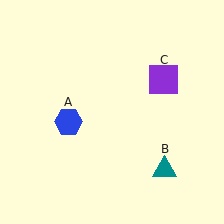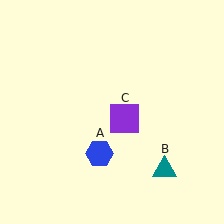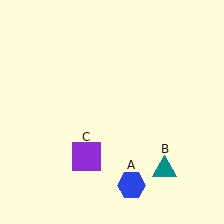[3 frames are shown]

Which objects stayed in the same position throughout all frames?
Teal triangle (object B) remained stationary.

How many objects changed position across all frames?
2 objects changed position: blue hexagon (object A), purple square (object C).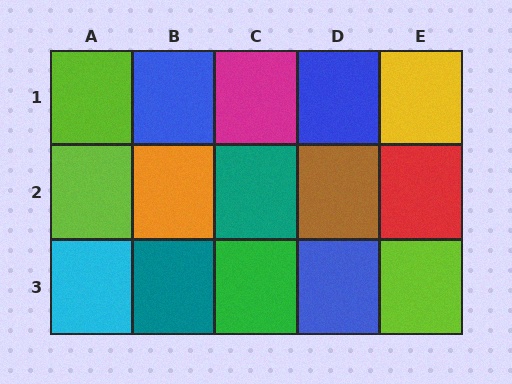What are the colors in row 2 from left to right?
Lime, orange, teal, brown, red.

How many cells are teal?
2 cells are teal.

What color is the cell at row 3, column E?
Lime.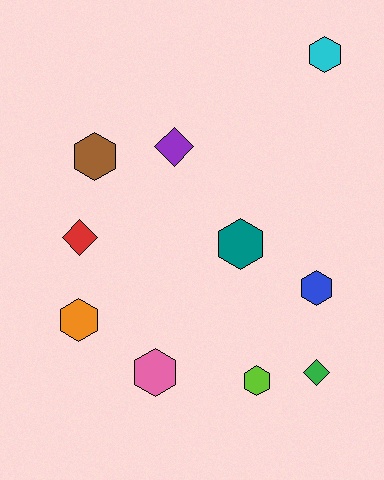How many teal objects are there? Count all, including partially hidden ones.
There is 1 teal object.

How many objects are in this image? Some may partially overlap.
There are 10 objects.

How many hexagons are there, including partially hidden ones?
There are 7 hexagons.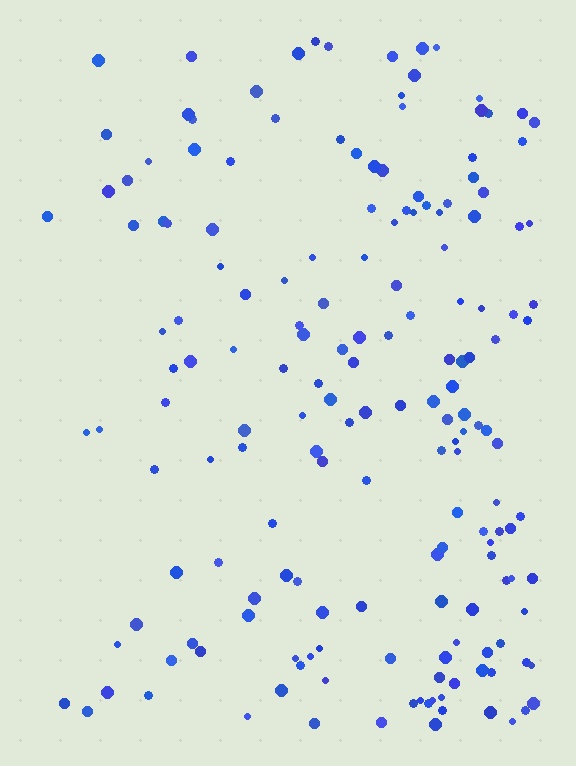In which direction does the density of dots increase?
From left to right, with the right side densest.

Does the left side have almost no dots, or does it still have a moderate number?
Still a moderate number, just noticeably fewer than the right.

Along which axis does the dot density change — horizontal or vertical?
Horizontal.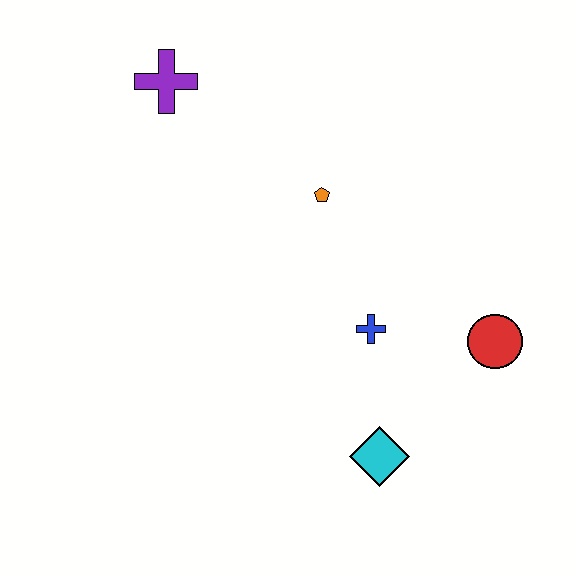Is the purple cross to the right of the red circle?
No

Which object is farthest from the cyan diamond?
The purple cross is farthest from the cyan diamond.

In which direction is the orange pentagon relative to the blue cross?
The orange pentagon is above the blue cross.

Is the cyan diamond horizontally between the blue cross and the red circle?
Yes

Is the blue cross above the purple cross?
No